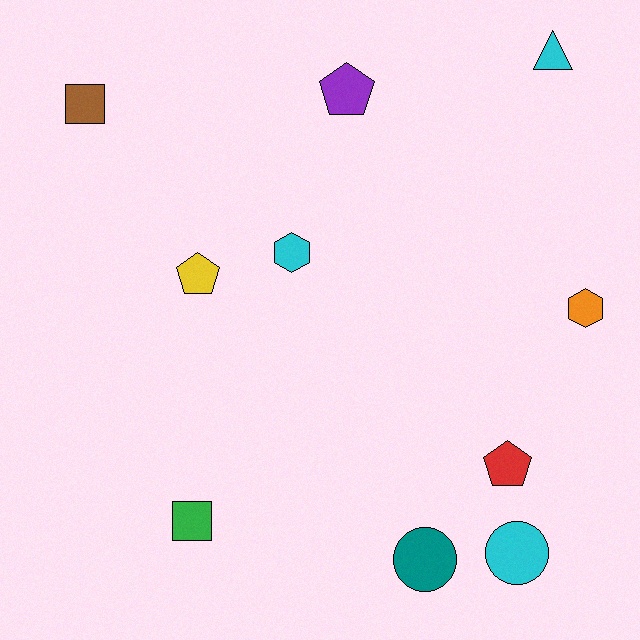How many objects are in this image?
There are 10 objects.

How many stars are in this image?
There are no stars.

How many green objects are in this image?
There is 1 green object.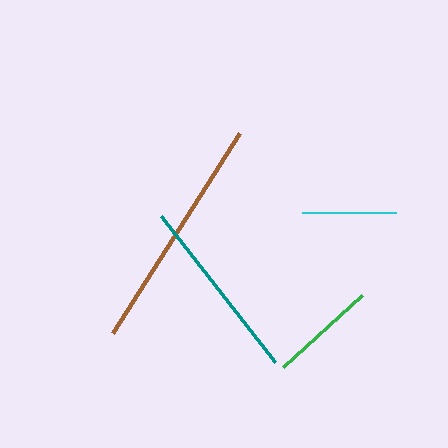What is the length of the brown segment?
The brown segment is approximately 237 pixels long.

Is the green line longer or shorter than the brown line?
The brown line is longer than the green line.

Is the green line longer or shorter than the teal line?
The teal line is longer than the green line.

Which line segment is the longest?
The brown line is the longest at approximately 237 pixels.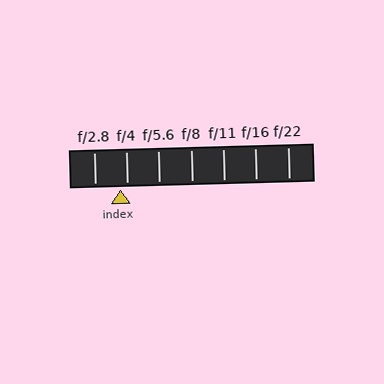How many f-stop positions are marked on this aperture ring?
There are 7 f-stop positions marked.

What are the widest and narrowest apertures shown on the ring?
The widest aperture shown is f/2.8 and the narrowest is f/22.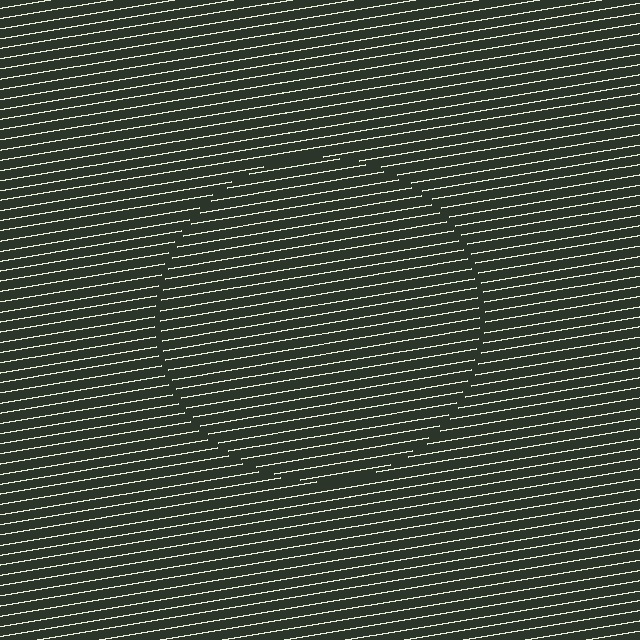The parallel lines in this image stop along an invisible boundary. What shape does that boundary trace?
An illusory circle. The interior of the shape contains the same grating, shifted by half a period — the contour is defined by the phase discontinuity where line-ends from the inner and outer gratings abut.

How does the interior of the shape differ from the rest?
The interior of the shape contains the same grating, shifted by half a period — the contour is defined by the phase discontinuity where line-ends from the inner and outer gratings abut.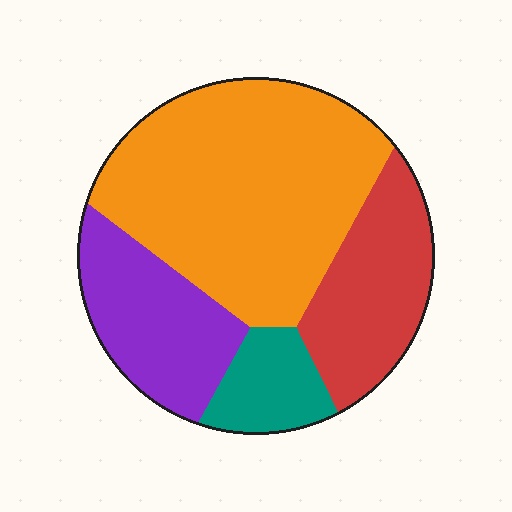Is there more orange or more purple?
Orange.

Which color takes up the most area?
Orange, at roughly 50%.